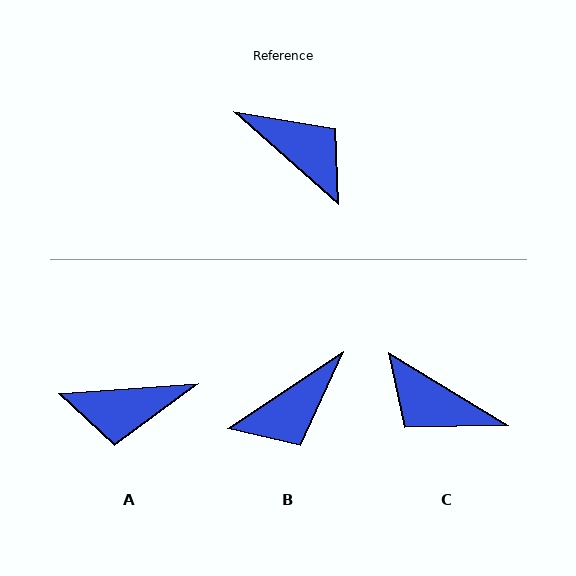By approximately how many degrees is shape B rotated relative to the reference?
Approximately 105 degrees clockwise.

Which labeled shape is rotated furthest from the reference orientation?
C, about 170 degrees away.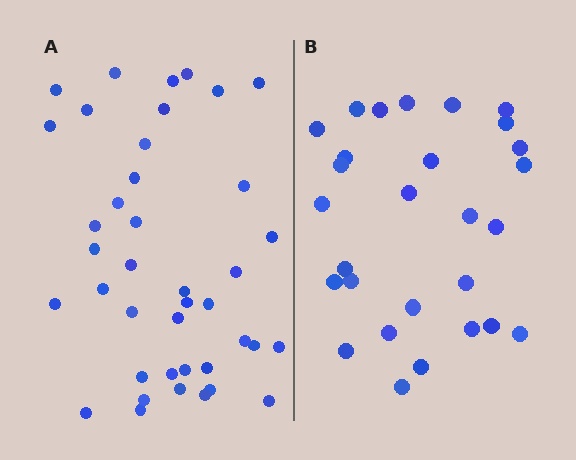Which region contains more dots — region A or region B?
Region A (the left region) has more dots.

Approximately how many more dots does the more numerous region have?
Region A has roughly 12 or so more dots than region B.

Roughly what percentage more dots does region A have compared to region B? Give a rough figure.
About 45% more.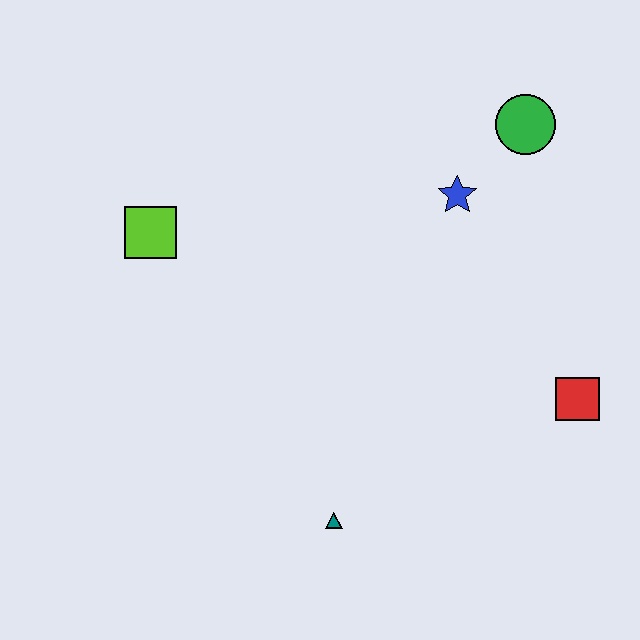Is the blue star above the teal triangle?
Yes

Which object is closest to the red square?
The blue star is closest to the red square.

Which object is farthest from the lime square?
The red square is farthest from the lime square.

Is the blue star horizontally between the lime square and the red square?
Yes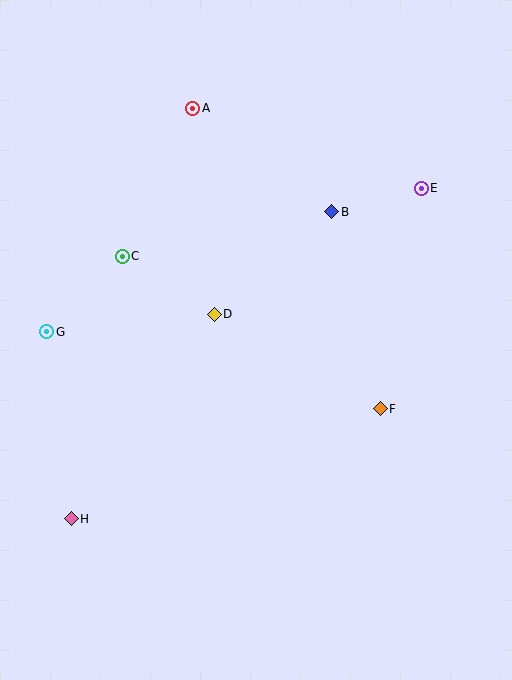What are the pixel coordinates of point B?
Point B is at (332, 212).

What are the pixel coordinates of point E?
Point E is at (421, 188).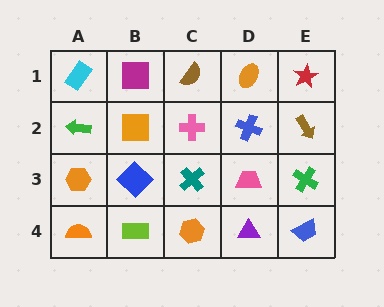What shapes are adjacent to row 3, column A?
A green arrow (row 2, column A), an orange semicircle (row 4, column A), a blue diamond (row 3, column B).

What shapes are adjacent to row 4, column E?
A green cross (row 3, column E), a purple triangle (row 4, column D).